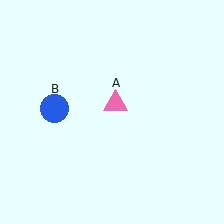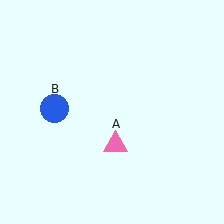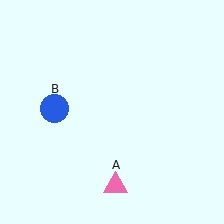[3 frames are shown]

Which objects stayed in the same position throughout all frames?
Blue circle (object B) remained stationary.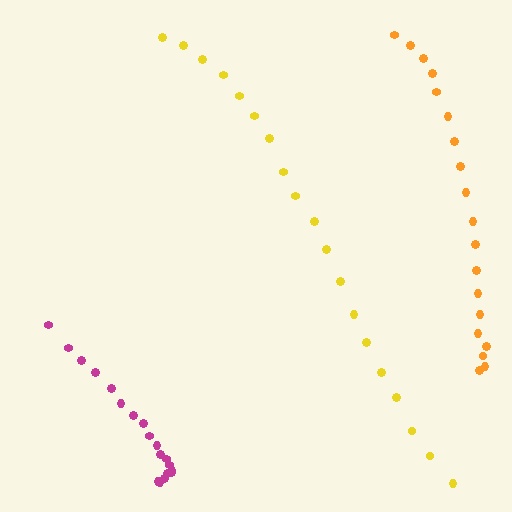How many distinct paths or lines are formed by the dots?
There are 3 distinct paths.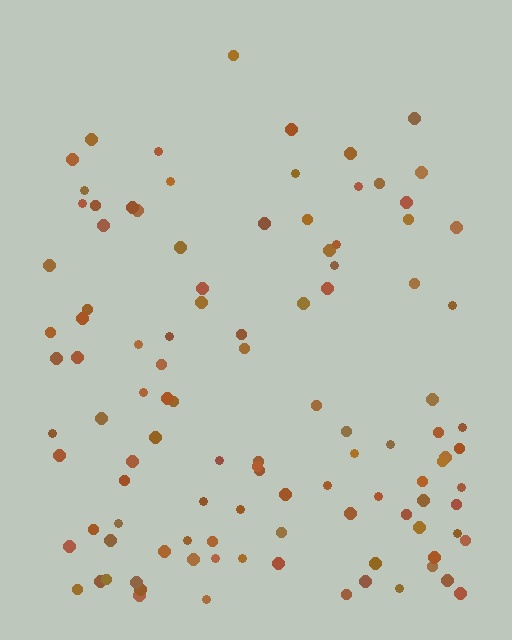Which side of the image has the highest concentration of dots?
The bottom.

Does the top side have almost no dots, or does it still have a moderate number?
Still a moderate number, just noticeably fewer than the bottom.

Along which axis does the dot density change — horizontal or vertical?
Vertical.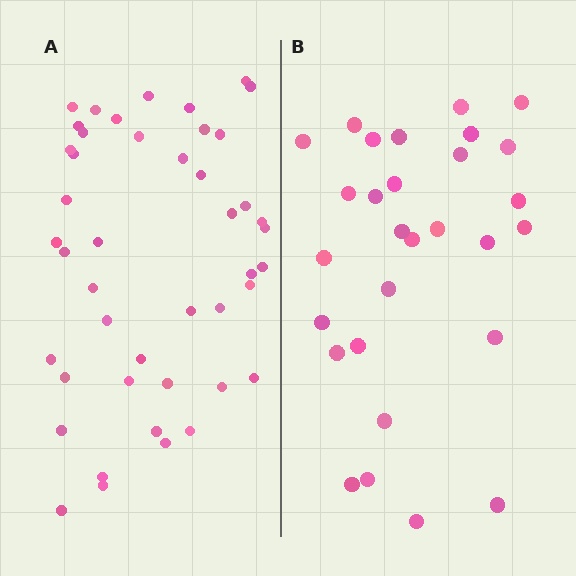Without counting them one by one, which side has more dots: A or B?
Region A (the left region) has more dots.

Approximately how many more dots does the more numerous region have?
Region A has approximately 15 more dots than region B.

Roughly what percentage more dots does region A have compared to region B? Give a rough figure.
About 55% more.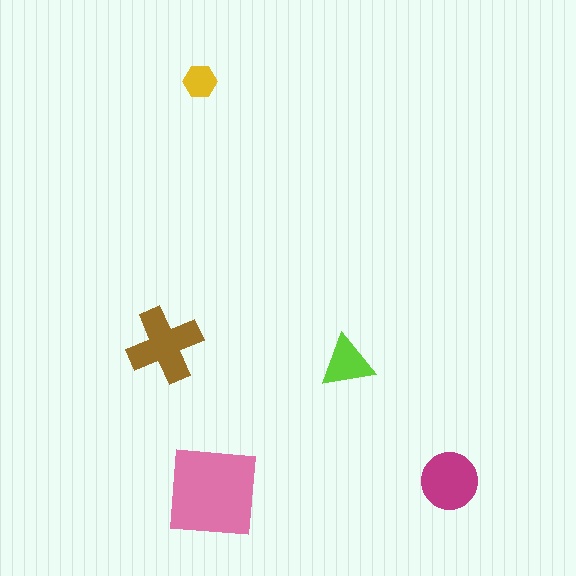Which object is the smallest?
The yellow hexagon.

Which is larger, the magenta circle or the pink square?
The pink square.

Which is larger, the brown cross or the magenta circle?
The brown cross.